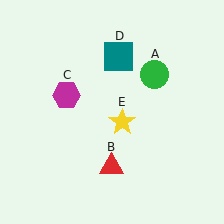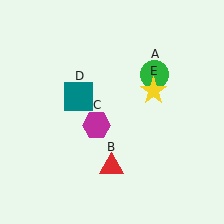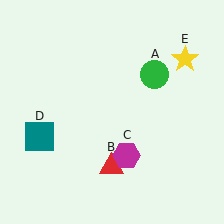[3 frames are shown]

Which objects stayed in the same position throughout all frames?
Green circle (object A) and red triangle (object B) remained stationary.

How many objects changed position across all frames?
3 objects changed position: magenta hexagon (object C), teal square (object D), yellow star (object E).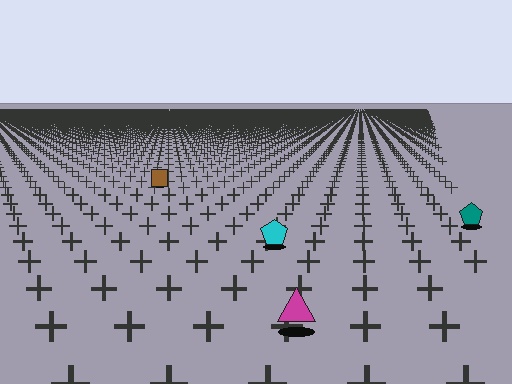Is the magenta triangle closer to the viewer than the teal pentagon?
Yes. The magenta triangle is closer — you can tell from the texture gradient: the ground texture is coarser near it.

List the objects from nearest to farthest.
From nearest to farthest: the magenta triangle, the cyan pentagon, the teal pentagon, the brown square.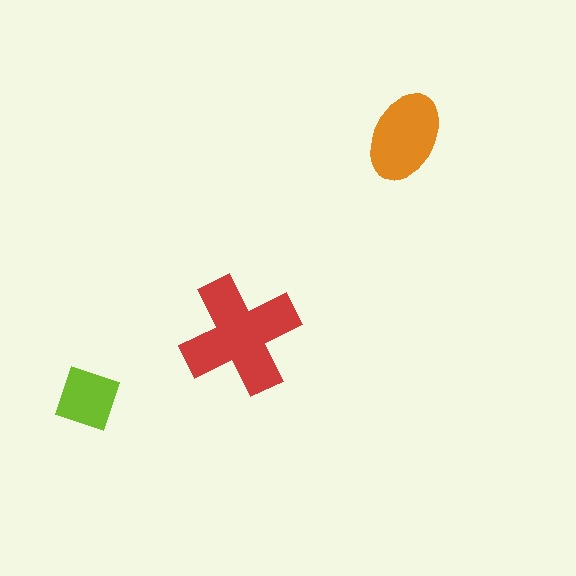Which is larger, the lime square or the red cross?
The red cross.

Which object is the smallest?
The lime square.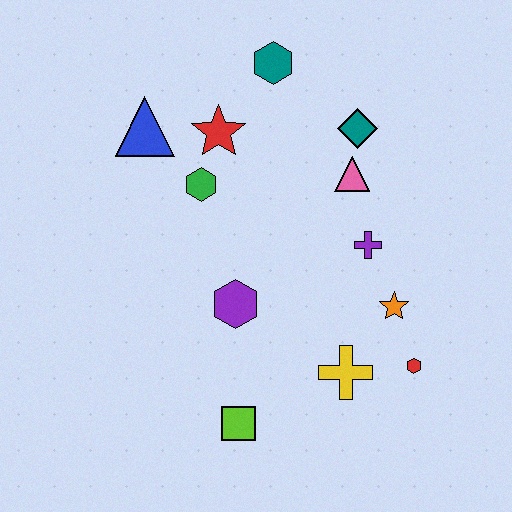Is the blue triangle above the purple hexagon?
Yes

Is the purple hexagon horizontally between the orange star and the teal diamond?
No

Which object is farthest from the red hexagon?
The blue triangle is farthest from the red hexagon.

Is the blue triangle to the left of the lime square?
Yes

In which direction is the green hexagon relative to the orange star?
The green hexagon is to the left of the orange star.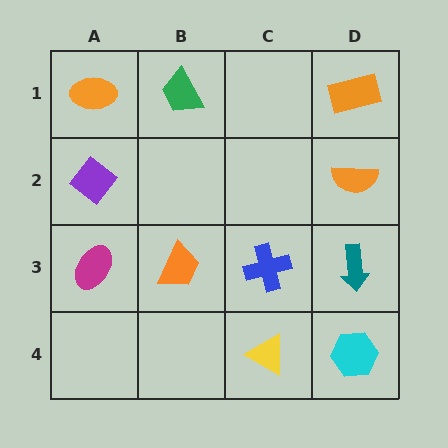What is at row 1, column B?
A green trapezoid.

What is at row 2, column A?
A purple diamond.